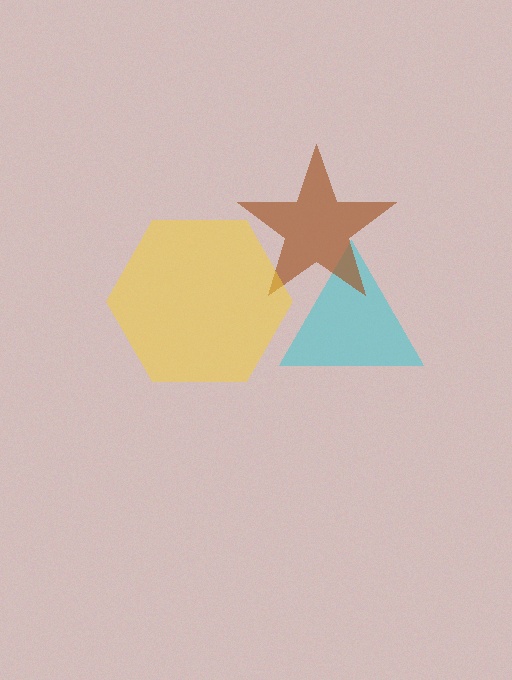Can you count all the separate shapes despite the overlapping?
Yes, there are 3 separate shapes.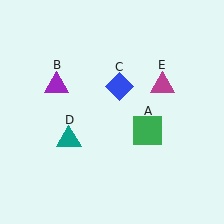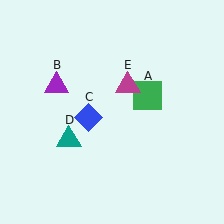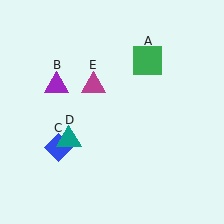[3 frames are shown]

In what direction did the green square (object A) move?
The green square (object A) moved up.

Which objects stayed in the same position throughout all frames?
Purple triangle (object B) and teal triangle (object D) remained stationary.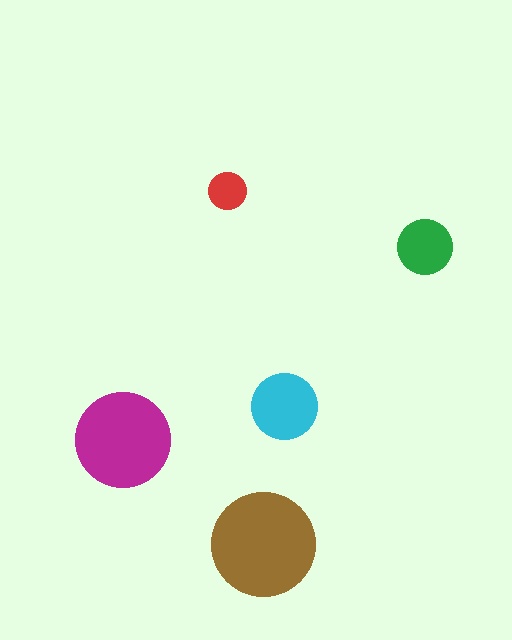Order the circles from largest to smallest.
the brown one, the magenta one, the cyan one, the green one, the red one.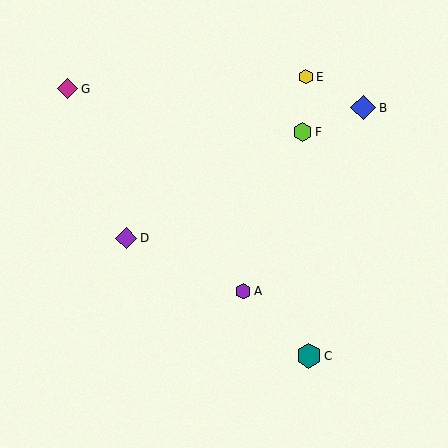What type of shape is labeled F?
Shape F is a lime hexagon.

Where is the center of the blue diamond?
The center of the blue diamond is at (363, 108).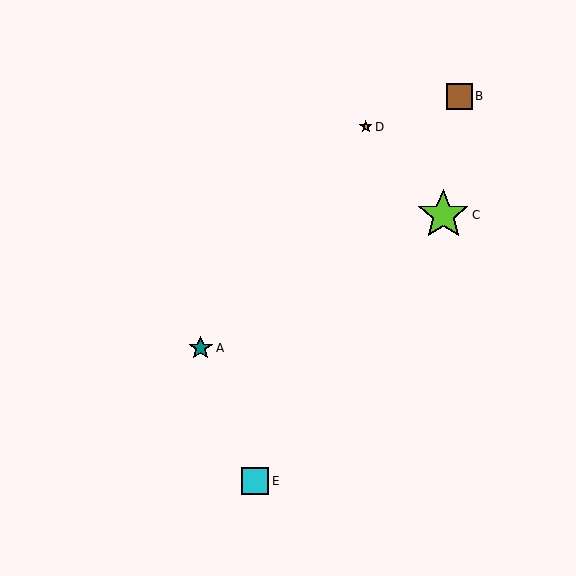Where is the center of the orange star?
The center of the orange star is at (366, 127).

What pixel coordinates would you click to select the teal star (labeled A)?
Click at (201, 348) to select the teal star A.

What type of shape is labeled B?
Shape B is a brown square.